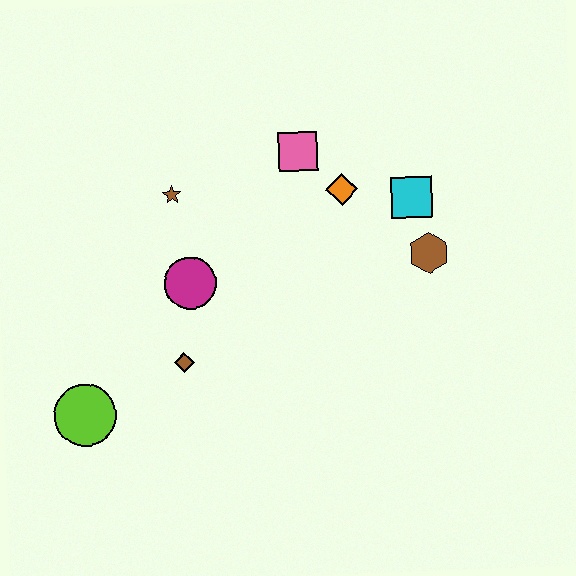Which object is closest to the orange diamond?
The pink square is closest to the orange diamond.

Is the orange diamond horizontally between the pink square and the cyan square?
Yes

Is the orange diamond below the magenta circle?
No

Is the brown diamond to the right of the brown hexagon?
No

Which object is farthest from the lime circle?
The cyan square is farthest from the lime circle.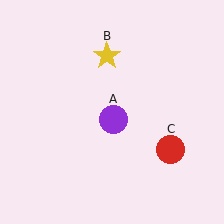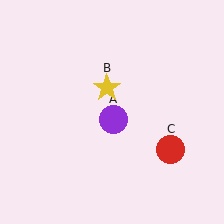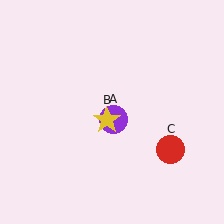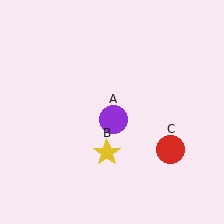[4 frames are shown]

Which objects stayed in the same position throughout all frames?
Purple circle (object A) and red circle (object C) remained stationary.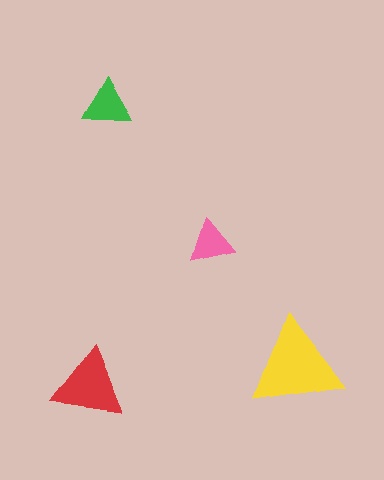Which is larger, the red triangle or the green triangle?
The red one.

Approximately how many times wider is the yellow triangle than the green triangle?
About 2 times wider.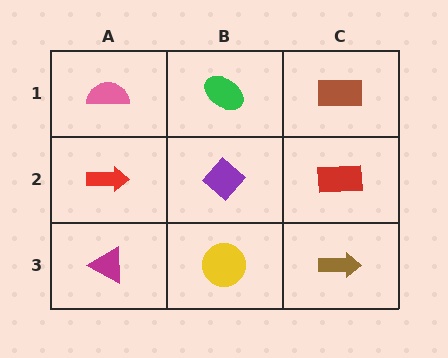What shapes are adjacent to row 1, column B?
A purple diamond (row 2, column B), a pink semicircle (row 1, column A), a brown rectangle (row 1, column C).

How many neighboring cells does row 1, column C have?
2.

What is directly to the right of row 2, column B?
A red rectangle.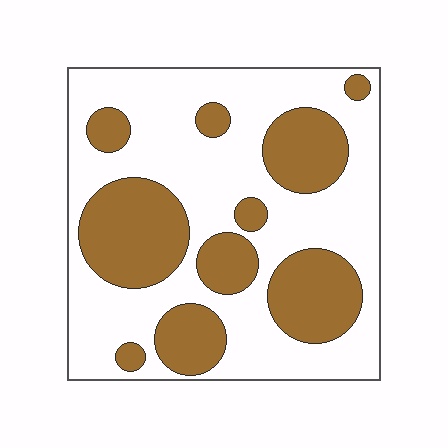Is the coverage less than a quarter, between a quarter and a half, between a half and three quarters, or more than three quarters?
Between a quarter and a half.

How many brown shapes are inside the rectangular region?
10.